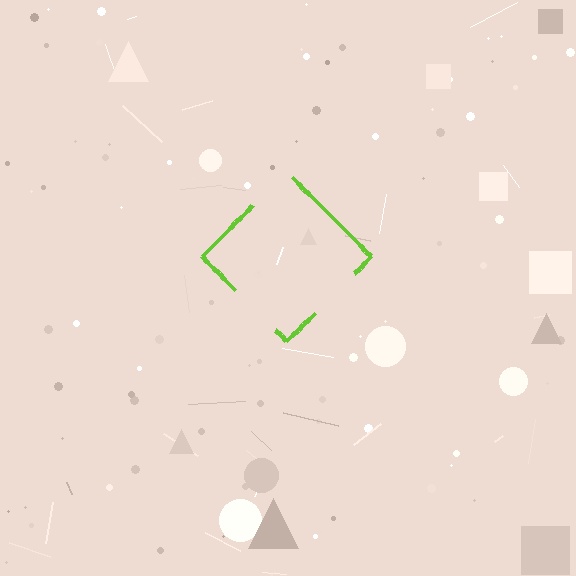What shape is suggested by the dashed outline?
The dashed outline suggests a diamond.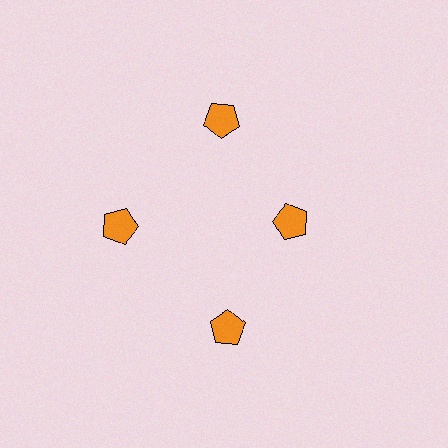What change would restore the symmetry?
The symmetry would be restored by moving it outward, back onto the ring so that all 4 pentagons sit at equal angles and equal distance from the center.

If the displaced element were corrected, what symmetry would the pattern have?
It would have 4-fold rotational symmetry — the pattern would map onto itself every 90 degrees.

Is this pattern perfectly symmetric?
No. The 4 orange pentagons are arranged in a ring, but one element near the 3 o'clock position is pulled inward toward the center, breaking the 4-fold rotational symmetry.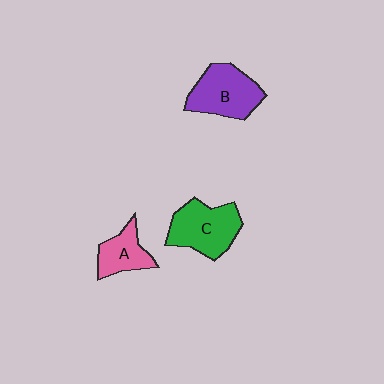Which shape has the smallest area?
Shape A (pink).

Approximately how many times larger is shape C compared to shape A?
Approximately 1.6 times.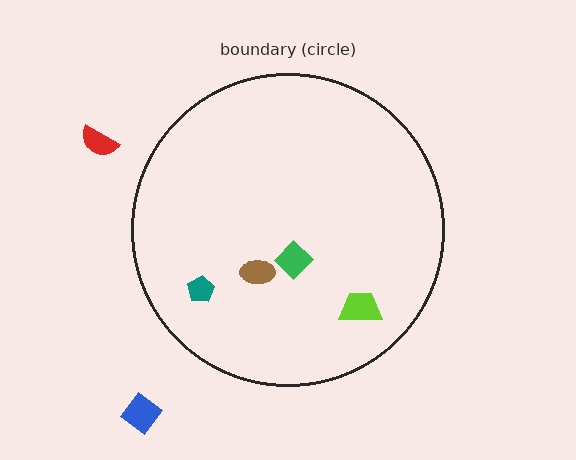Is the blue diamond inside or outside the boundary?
Outside.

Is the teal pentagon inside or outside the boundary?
Inside.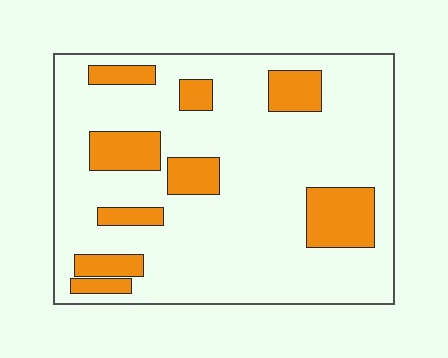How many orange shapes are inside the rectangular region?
9.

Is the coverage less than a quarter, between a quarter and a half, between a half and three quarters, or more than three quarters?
Less than a quarter.